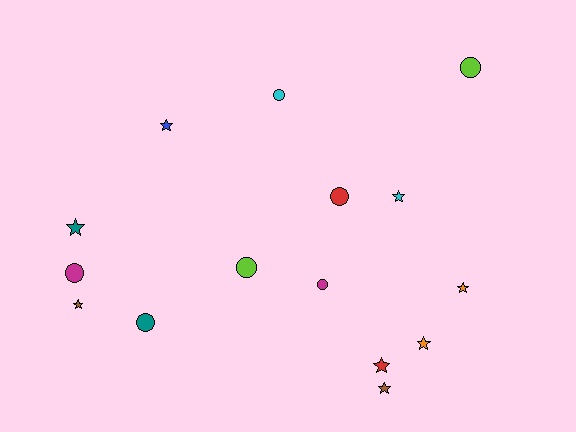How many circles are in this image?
There are 7 circles.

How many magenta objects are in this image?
There are 2 magenta objects.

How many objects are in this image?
There are 15 objects.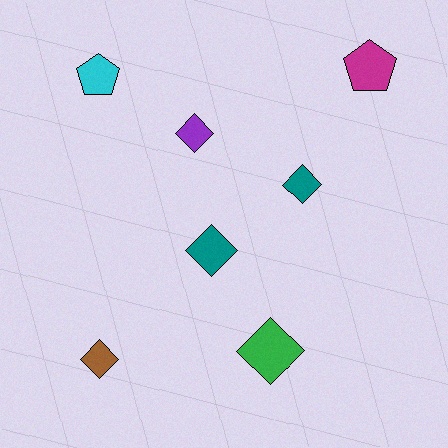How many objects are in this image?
There are 7 objects.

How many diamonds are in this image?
There are 5 diamonds.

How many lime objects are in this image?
There are no lime objects.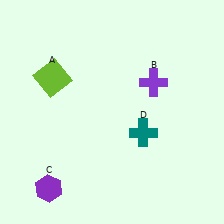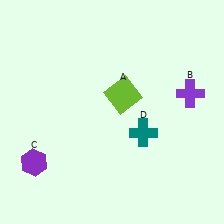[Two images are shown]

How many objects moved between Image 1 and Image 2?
3 objects moved between the two images.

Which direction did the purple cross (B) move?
The purple cross (B) moved right.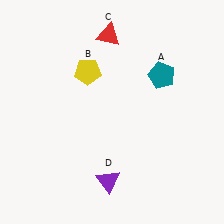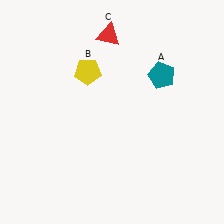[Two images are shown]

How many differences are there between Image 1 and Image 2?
There is 1 difference between the two images.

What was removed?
The purple triangle (D) was removed in Image 2.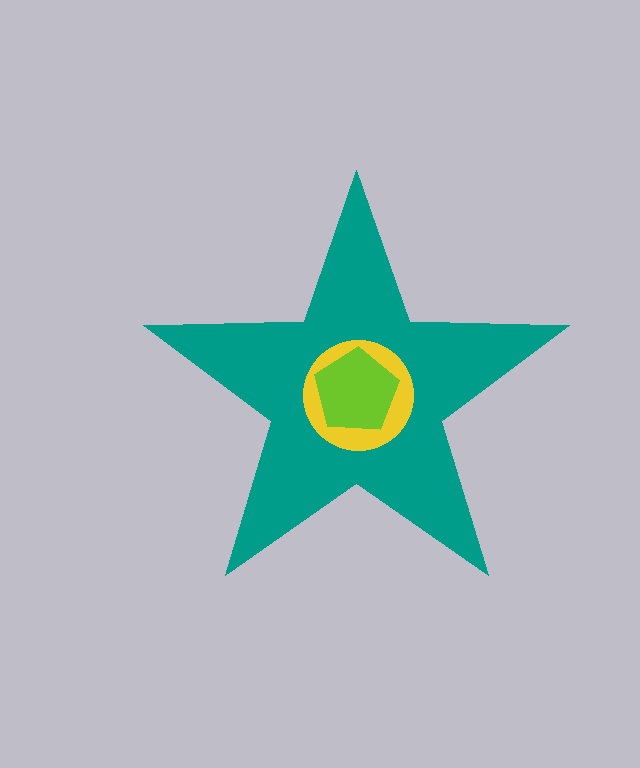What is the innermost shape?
The lime pentagon.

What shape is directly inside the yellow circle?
The lime pentagon.